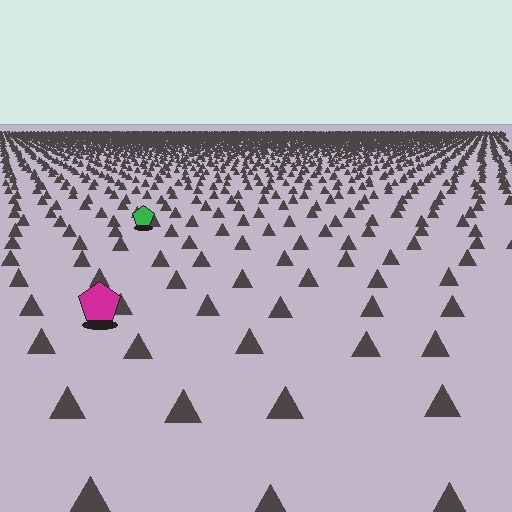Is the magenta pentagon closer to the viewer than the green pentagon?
Yes. The magenta pentagon is closer — you can tell from the texture gradient: the ground texture is coarser near it.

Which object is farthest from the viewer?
The green pentagon is farthest from the viewer. It appears smaller and the ground texture around it is denser.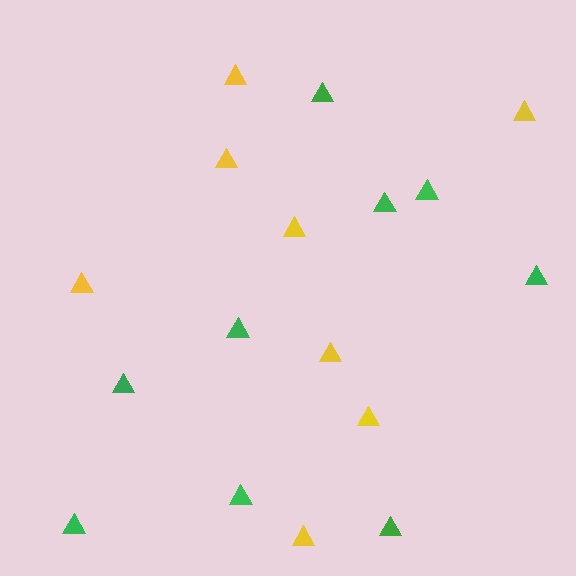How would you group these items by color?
There are 2 groups: one group of green triangles (9) and one group of yellow triangles (8).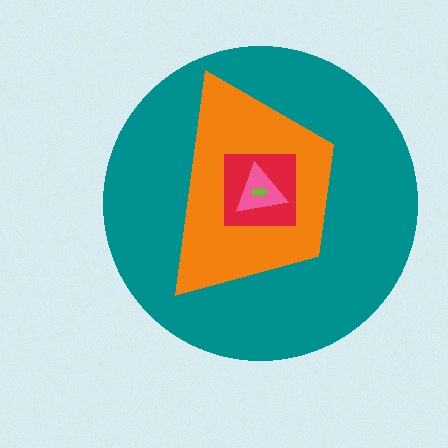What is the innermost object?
The lime arrow.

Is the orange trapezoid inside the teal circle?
Yes.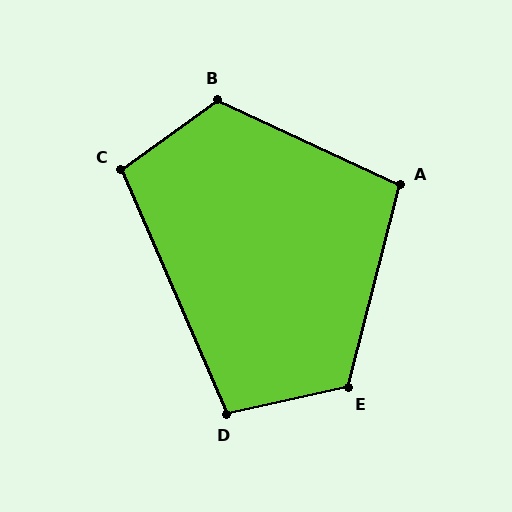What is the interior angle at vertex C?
Approximately 102 degrees (obtuse).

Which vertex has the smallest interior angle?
A, at approximately 101 degrees.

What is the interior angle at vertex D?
Approximately 101 degrees (obtuse).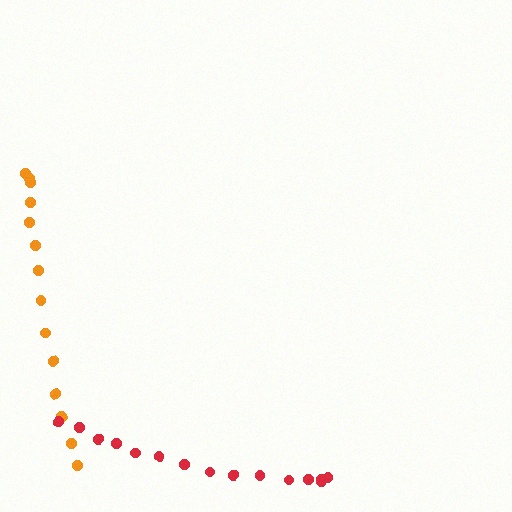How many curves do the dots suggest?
There are 2 distinct paths.